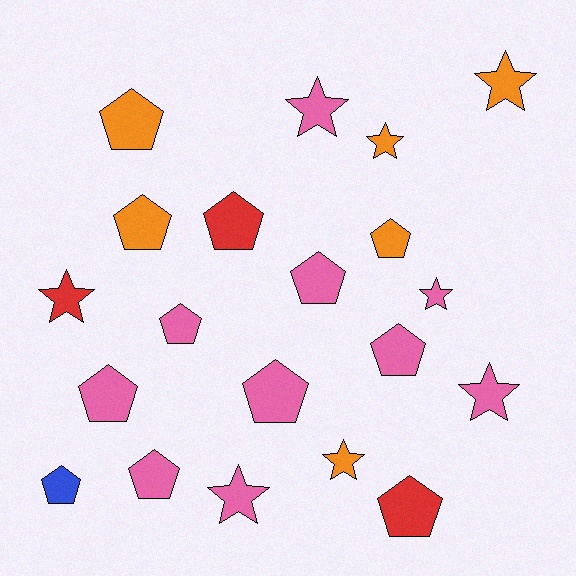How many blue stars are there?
There are no blue stars.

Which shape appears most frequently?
Pentagon, with 12 objects.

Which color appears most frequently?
Pink, with 10 objects.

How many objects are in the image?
There are 20 objects.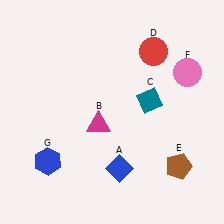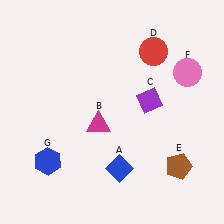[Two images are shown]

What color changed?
The diamond (C) changed from teal in Image 1 to purple in Image 2.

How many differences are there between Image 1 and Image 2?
There is 1 difference between the two images.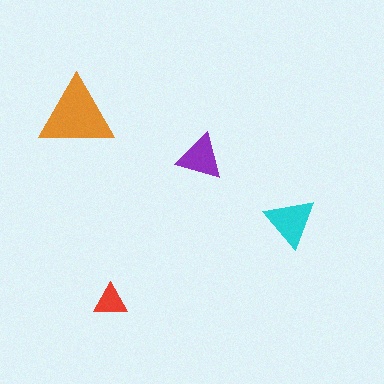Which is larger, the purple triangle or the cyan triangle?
The cyan one.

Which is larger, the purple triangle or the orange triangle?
The orange one.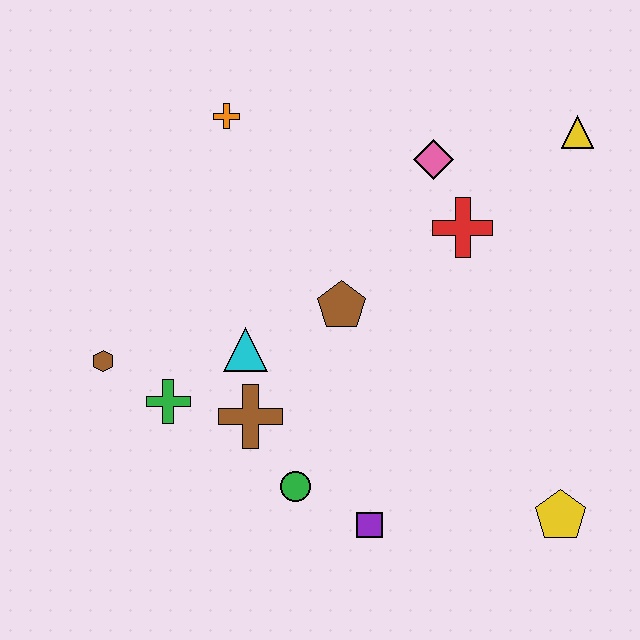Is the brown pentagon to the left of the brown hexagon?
No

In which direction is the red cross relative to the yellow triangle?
The red cross is to the left of the yellow triangle.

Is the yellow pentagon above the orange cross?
No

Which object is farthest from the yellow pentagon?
The orange cross is farthest from the yellow pentagon.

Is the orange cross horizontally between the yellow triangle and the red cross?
No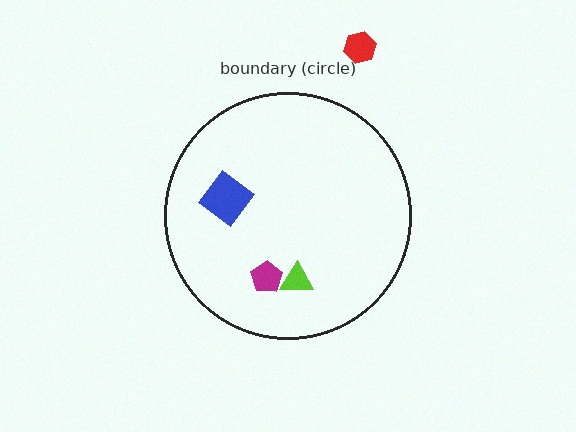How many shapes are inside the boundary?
3 inside, 1 outside.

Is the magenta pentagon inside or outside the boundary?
Inside.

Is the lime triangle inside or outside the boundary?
Inside.